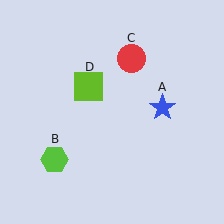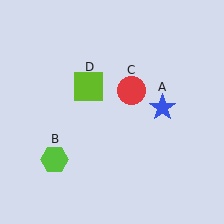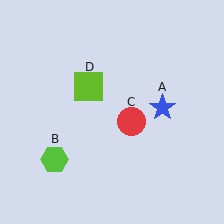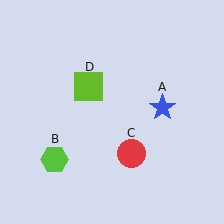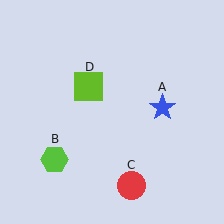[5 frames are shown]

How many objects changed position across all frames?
1 object changed position: red circle (object C).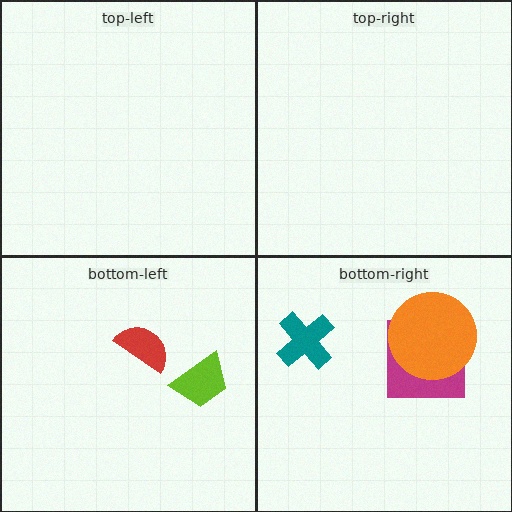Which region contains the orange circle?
The bottom-right region.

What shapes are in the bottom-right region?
The teal cross, the magenta square, the orange circle.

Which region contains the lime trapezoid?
The bottom-left region.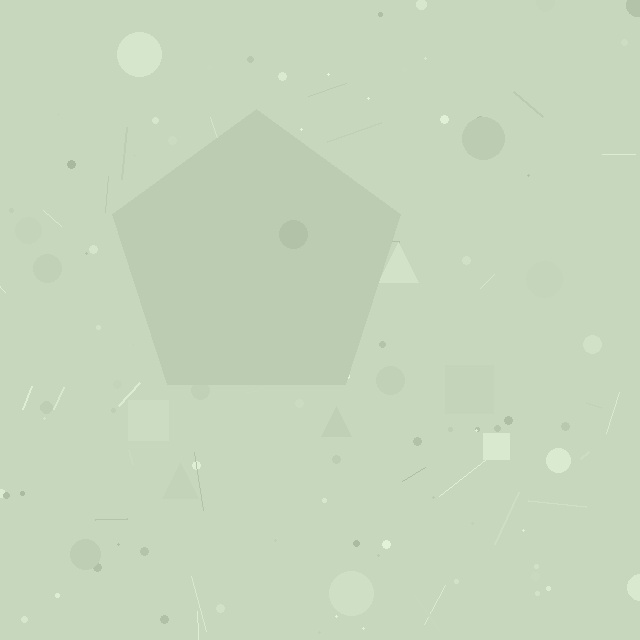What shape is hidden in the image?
A pentagon is hidden in the image.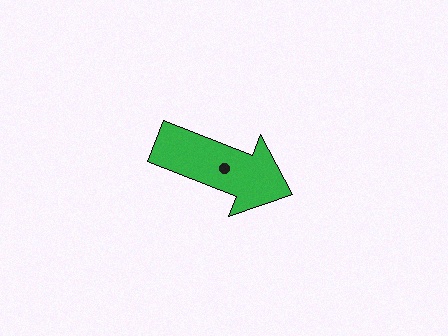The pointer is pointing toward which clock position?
Roughly 4 o'clock.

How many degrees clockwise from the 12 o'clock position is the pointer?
Approximately 111 degrees.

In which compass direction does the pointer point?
East.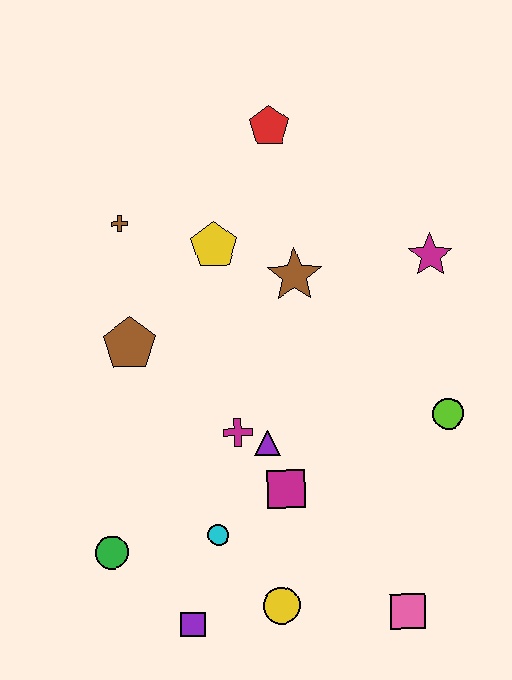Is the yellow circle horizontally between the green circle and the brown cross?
No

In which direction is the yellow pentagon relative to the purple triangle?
The yellow pentagon is above the purple triangle.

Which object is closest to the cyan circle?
The magenta square is closest to the cyan circle.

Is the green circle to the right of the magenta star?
No